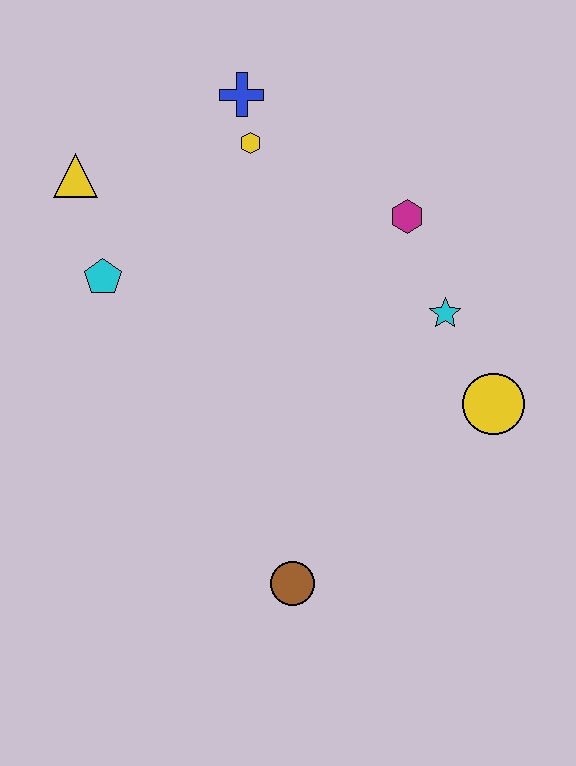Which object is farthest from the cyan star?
The yellow triangle is farthest from the cyan star.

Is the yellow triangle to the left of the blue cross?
Yes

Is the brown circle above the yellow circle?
No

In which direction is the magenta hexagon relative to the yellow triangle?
The magenta hexagon is to the right of the yellow triangle.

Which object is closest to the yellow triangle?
The cyan pentagon is closest to the yellow triangle.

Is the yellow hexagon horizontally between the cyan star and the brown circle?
No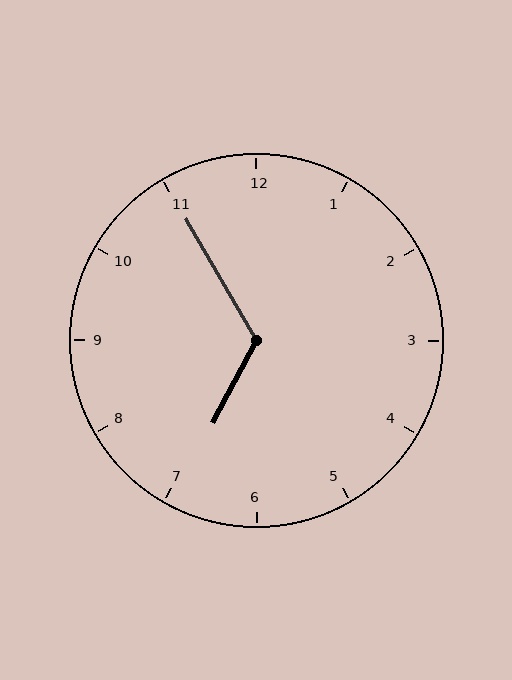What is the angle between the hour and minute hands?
Approximately 122 degrees.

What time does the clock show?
6:55.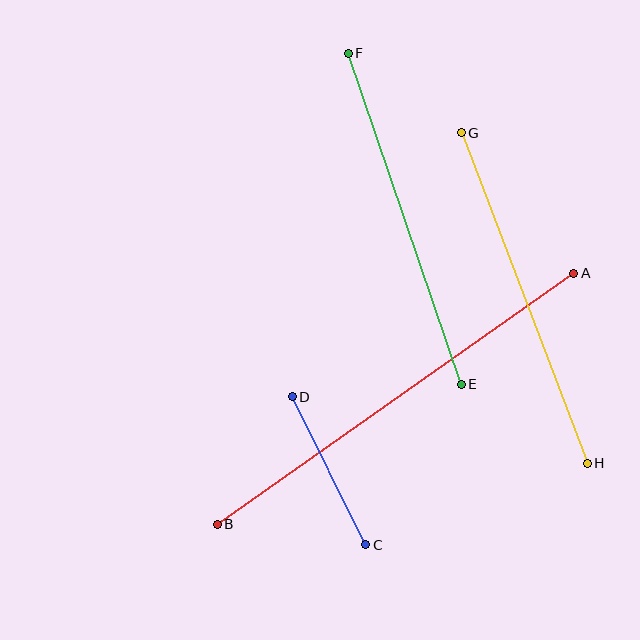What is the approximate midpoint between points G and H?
The midpoint is at approximately (524, 298) pixels.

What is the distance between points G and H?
The distance is approximately 354 pixels.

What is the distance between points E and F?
The distance is approximately 350 pixels.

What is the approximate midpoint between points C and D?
The midpoint is at approximately (329, 471) pixels.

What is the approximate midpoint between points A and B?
The midpoint is at approximately (395, 399) pixels.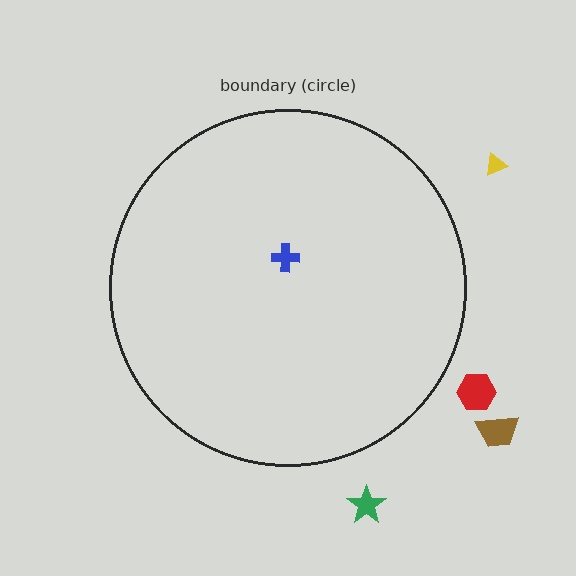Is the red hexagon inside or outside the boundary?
Outside.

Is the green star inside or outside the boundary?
Outside.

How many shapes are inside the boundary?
1 inside, 4 outside.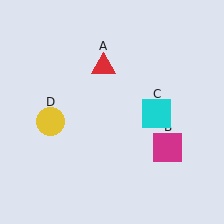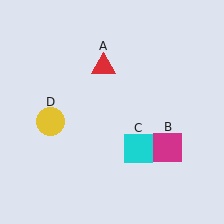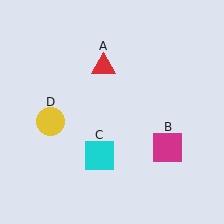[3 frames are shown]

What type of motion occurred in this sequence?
The cyan square (object C) rotated clockwise around the center of the scene.